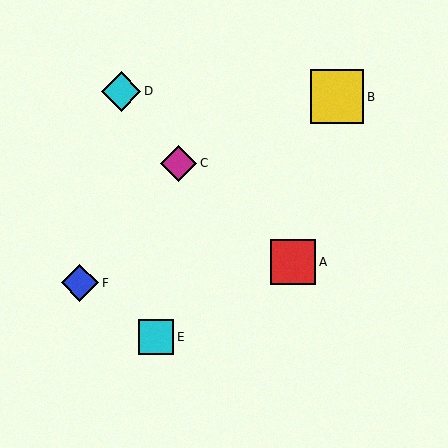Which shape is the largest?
The yellow square (labeled B) is the largest.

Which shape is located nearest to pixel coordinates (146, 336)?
The cyan square (labeled E) at (156, 337) is nearest to that location.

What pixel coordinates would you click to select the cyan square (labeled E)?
Click at (156, 337) to select the cyan square E.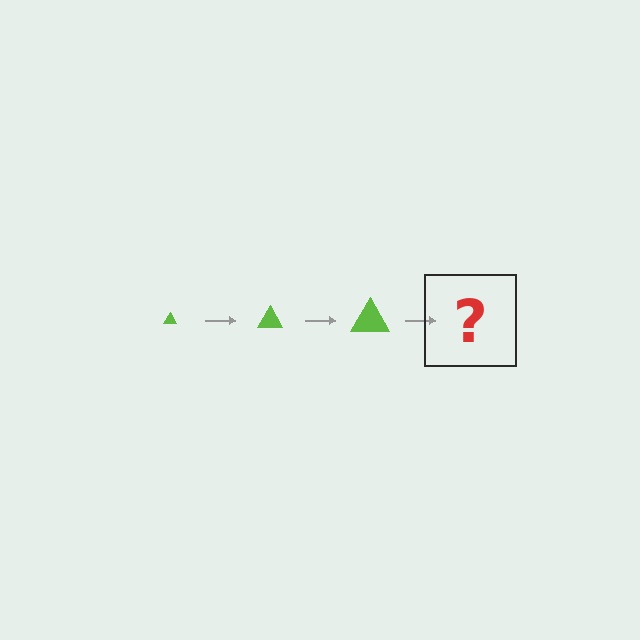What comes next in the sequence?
The next element should be a lime triangle, larger than the previous one.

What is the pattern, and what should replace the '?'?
The pattern is that the triangle gets progressively larger each step. The '?' should be a lime triangle, larger than the previous one.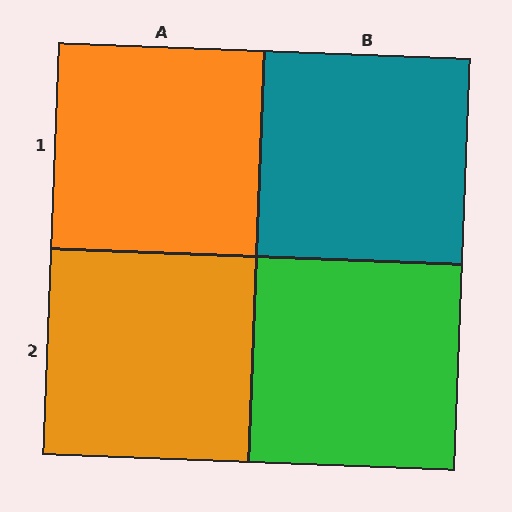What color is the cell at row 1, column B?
Teal.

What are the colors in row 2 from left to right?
Orange, green.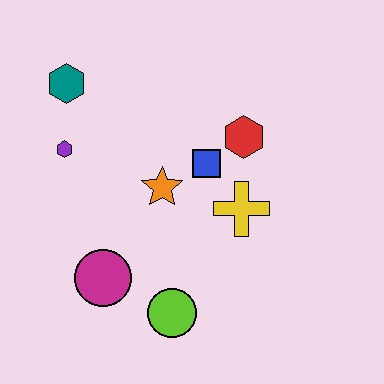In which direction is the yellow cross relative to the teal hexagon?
The yellow cross is to the right of the teal hexagon.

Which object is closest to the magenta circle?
The lime circle is closest to the magenta circle.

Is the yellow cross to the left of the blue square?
No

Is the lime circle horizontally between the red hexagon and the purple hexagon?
Yes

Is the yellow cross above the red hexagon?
No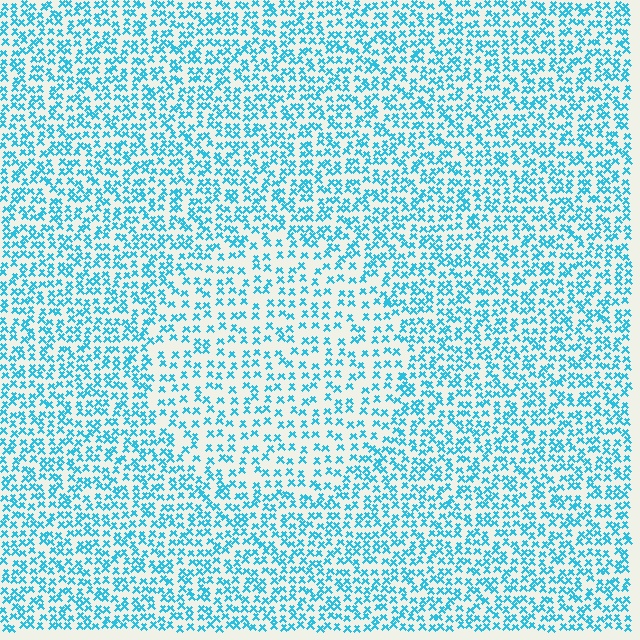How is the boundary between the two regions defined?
The boundary is defined by a change in element density (approximately 1.6x ratio). All elements are the same color, size, and shape.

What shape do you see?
I see a circle.